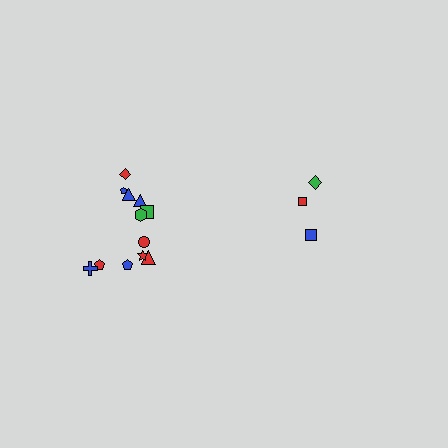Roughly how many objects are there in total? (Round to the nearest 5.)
Roughly 15 objects in total.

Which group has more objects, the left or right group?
The left group.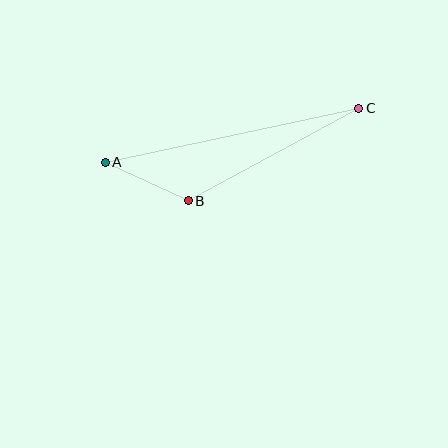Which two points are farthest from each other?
Points A and C are farthest from each other.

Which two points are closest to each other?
Points A and B are closest to each other.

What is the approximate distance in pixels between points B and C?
The distance between B and C is approximately 194 pixels.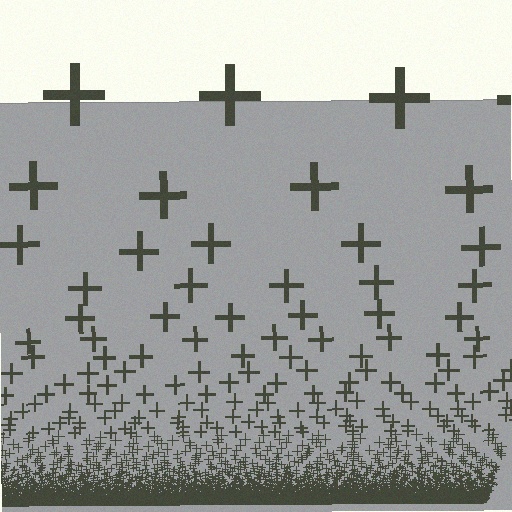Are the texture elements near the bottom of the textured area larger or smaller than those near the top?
Smaller. The gradient is inverted — elements near the bottom are smaller and denser.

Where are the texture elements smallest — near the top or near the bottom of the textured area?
Near the bottom.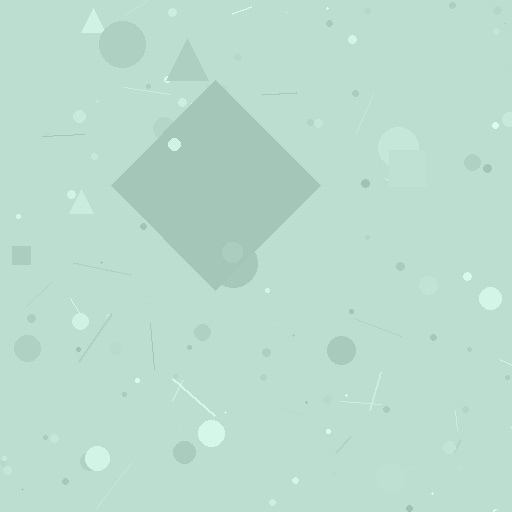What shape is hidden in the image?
A diamond is hidden in the image.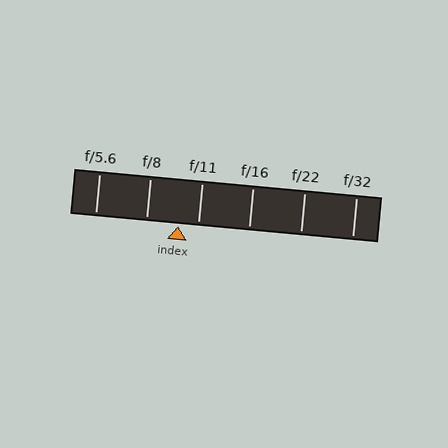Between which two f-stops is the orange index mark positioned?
The index mark is between f/8 and f/11.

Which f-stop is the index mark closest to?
The index mark is closest to f/11.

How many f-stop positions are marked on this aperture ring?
There are 6 f-stop positions marked.